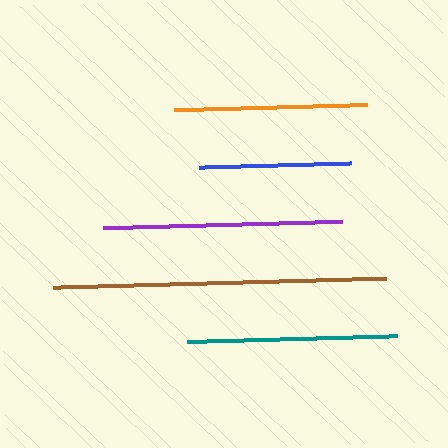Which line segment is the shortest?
The blue line is the shortest at approximately 152 pixels.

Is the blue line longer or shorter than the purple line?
The purple line is longer than the blue line.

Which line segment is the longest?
The brown line is the longest at approximately 333 pixels.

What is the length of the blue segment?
The blue segment is approximately 152 pixels long.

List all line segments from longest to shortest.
From longest to shortest: brown, purple, teal, orange, blue.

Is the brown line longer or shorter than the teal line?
The brown line is longer than the teal line.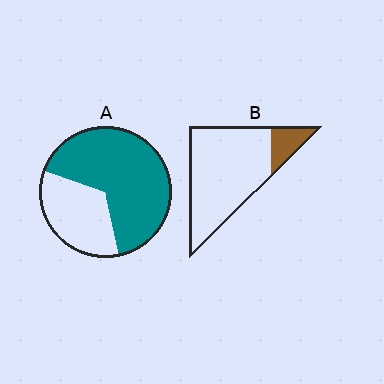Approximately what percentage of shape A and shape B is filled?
A is approximately 65% and B is approximately 15%.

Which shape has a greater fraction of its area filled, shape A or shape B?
Shape A.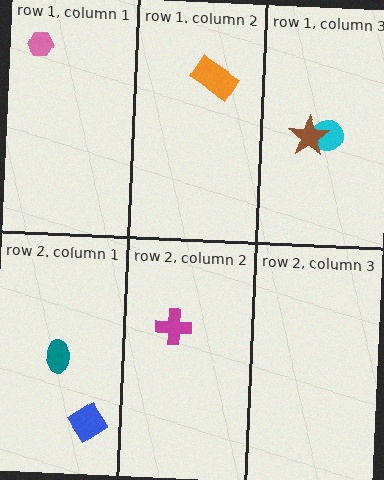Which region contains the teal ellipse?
The row 2, column 1 region.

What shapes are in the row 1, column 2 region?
The orange rectangle.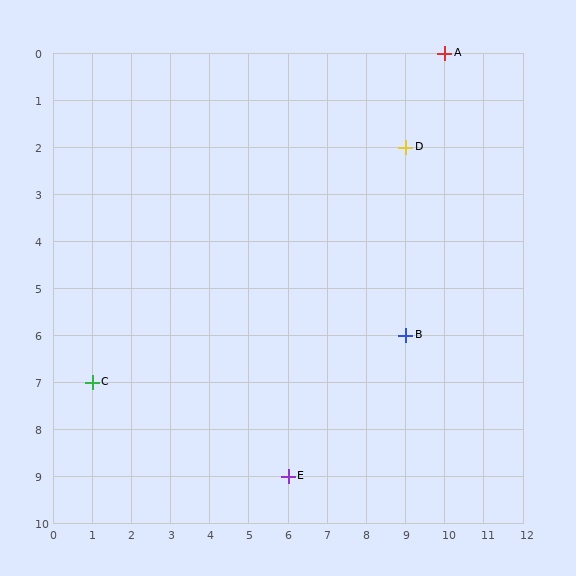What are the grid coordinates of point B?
Point B is at grid coordinates (9, 6).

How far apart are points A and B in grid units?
Points A and B are 1 column and 6 rows apart (about 6.1 grid units diagonally).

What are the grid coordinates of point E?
Point E is at grid coordinates (6, 9).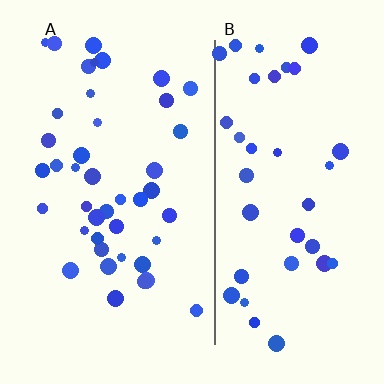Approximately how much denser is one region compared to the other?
Approximately 1.1× — region A over region B.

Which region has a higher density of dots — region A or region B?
A (the left).